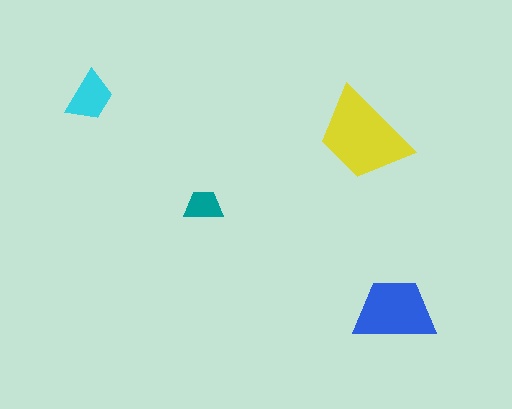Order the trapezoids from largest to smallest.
the yellow one, the blue one, the cyan one, the teal one.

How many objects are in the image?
There are 4 objects in the image.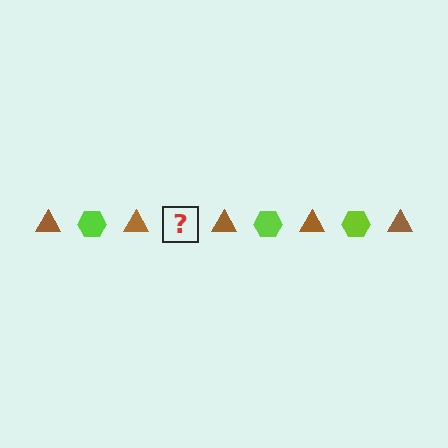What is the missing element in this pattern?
The missing element is a lime hexagon.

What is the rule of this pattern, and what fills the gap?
The rule is that the pattern alternates between brown triangle and lime hexagon. The gap should be filled with a lime hexagon.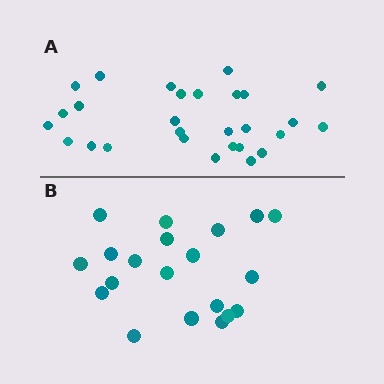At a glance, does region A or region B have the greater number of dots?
Region A (the top region) has more dots.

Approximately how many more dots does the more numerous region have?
Region A has roughly 8 or so more dots than region B.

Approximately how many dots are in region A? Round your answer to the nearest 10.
About 30 dots. (The exact count is 28, which rounds to 30.)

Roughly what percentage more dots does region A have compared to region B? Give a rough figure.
About 40% more.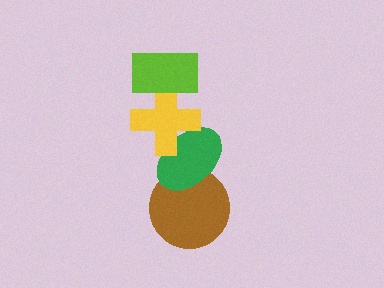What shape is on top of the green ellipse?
The yellow cross is on top of the green ellipse.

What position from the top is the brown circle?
The brown circle is 4th from the top.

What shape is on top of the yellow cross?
The lime rectangle is on top of the yellow cross.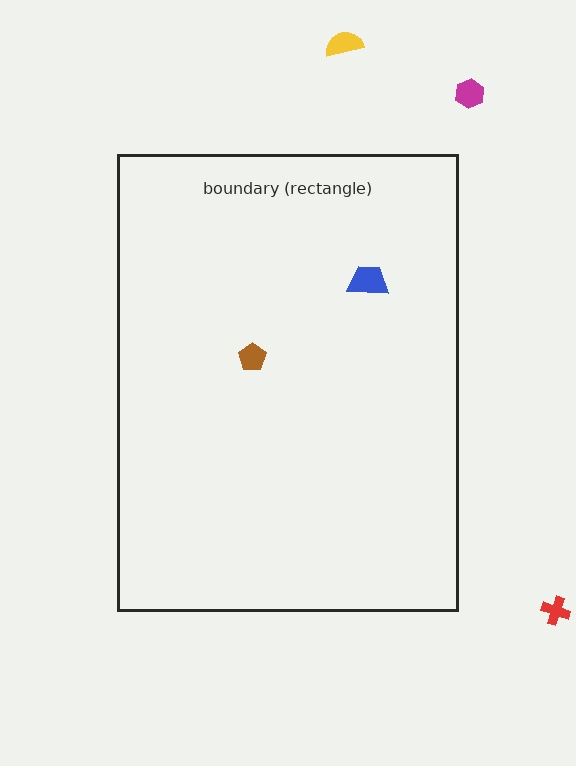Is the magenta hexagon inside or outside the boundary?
Outside.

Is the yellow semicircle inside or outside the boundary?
Outside.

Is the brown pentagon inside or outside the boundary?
Inside.